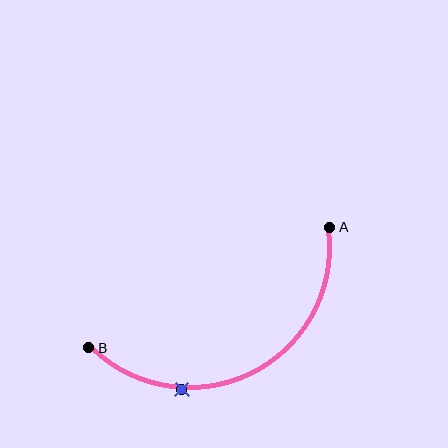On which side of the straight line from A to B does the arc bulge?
The arc bulges below the straight line connecting A and B.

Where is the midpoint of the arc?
The arc midpoint is the point on the curve farthest from the straight line joining A and B. It sits below that line.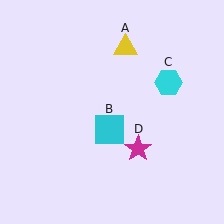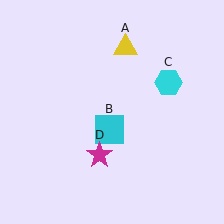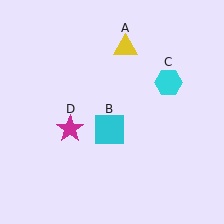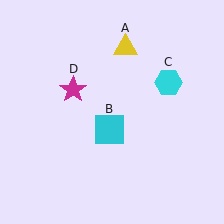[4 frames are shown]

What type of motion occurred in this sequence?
The magenta star (object D) rotated clockwise around the center of the scene.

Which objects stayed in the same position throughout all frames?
Yellow triangle (object A) and cyan square (object B) and cyan hexagon (object C) remained stationary.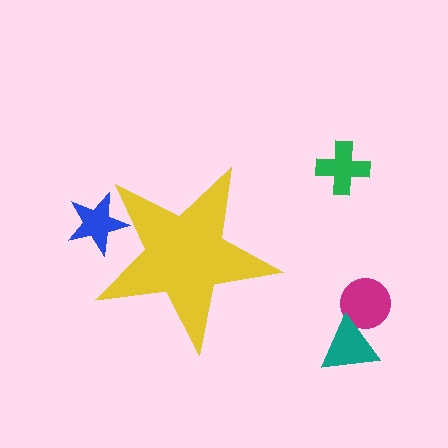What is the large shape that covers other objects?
A yellow star.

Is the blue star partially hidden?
Yes, the blue star is partially hidden behind the yellow star.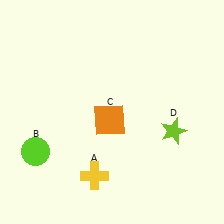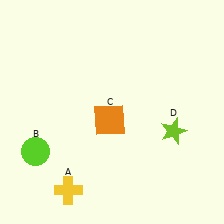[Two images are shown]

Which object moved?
The yellow cross (A) moved left.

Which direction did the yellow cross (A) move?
The yellow cross (A) moved left.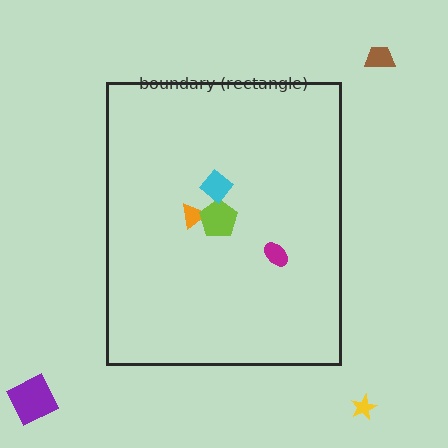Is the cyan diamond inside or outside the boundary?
Inside.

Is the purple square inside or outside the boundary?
Outside.